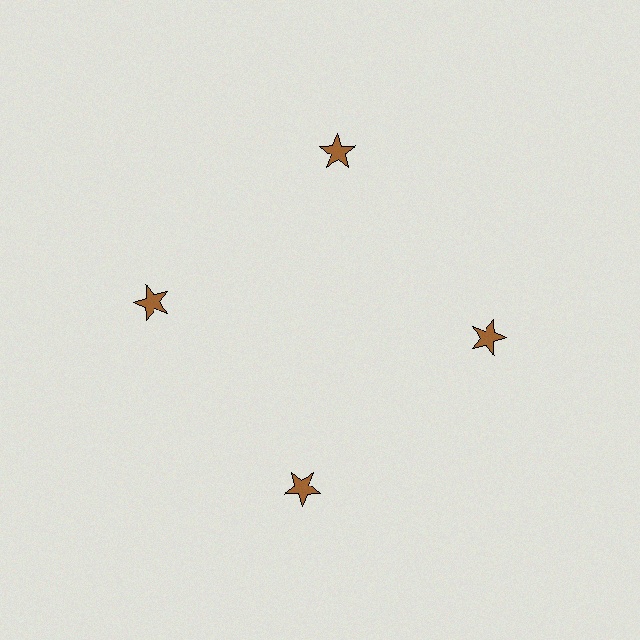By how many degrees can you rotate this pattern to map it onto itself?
The pattern maps onto itself every 90 degrees of rotation.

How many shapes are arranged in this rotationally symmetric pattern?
There are 4 shapes, arranged in 4 groups of 1.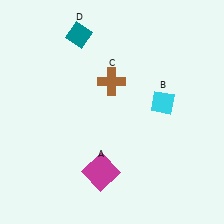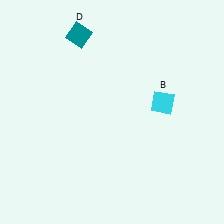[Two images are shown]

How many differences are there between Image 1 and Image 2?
There are 2 differences between the two images.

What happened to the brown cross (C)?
The brown cross (C) was removed in Image 2. It was in the top-left area of Image 1.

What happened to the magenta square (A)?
The magenta square (A) was removed in Image 2. It was in the bottom-left area of Image 1.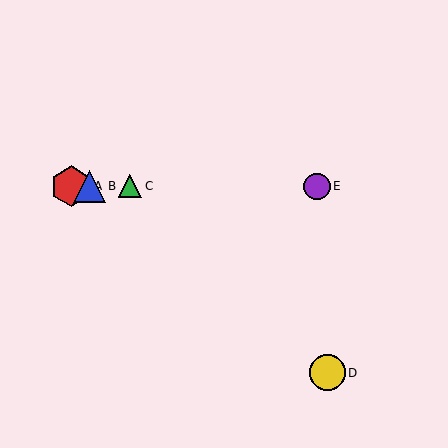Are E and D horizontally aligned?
No, E is at y≈186 and D is at y≈373.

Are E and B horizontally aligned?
Yes, both are at y≈186.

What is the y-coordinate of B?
Object B is at y≈186.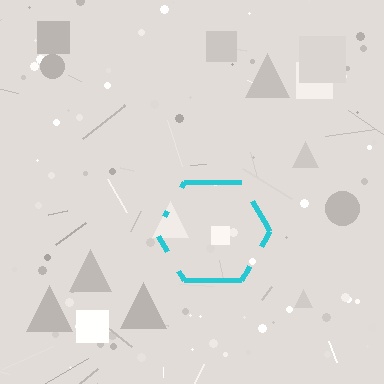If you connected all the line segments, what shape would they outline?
They would outline a hexagon.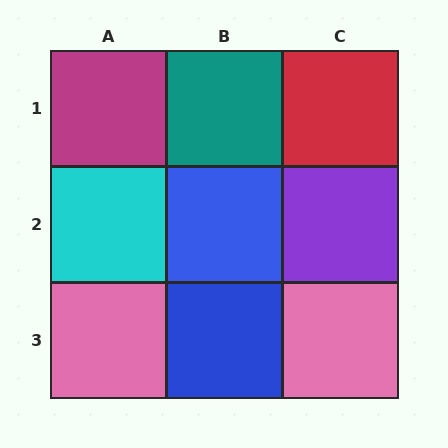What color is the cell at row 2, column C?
Purple.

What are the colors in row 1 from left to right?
Magenta, teal, red.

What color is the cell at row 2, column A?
Cyan.